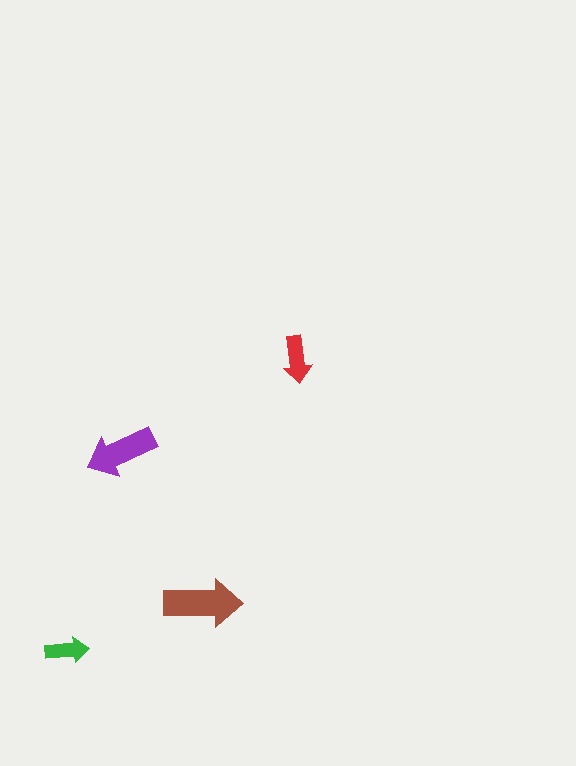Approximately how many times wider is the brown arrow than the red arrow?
About 1.5 times wider.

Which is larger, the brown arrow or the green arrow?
The brown one.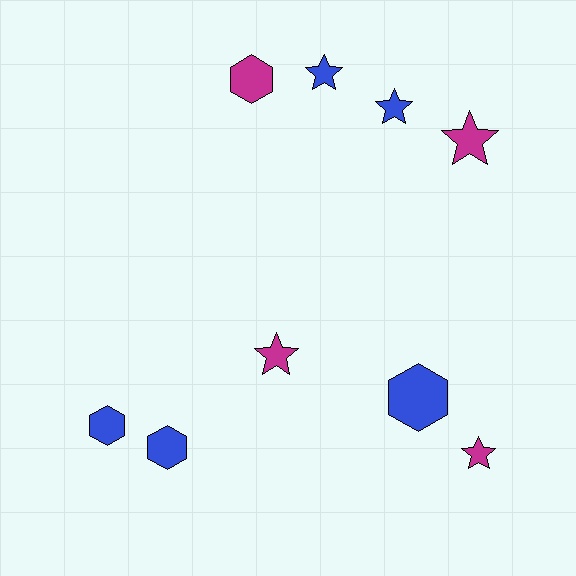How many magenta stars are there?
There are 3 magenta stars.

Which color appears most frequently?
Blue, with 5 objects.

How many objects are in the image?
There are 9 objects.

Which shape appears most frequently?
Star, with 5 objects.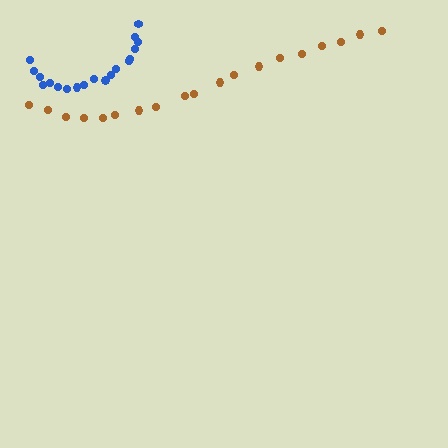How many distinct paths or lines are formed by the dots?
There are 2 distinct paths.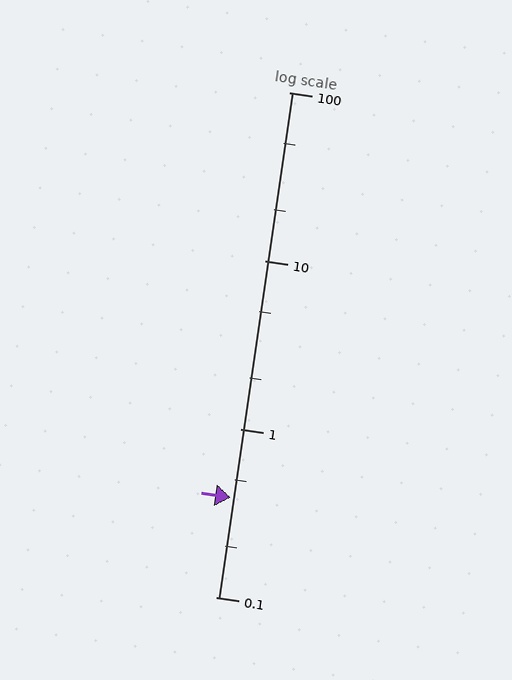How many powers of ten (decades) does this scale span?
The scale spans 3 decades, from 0.1 to 100.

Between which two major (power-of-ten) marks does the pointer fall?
The pointer is between 0.1 and 1.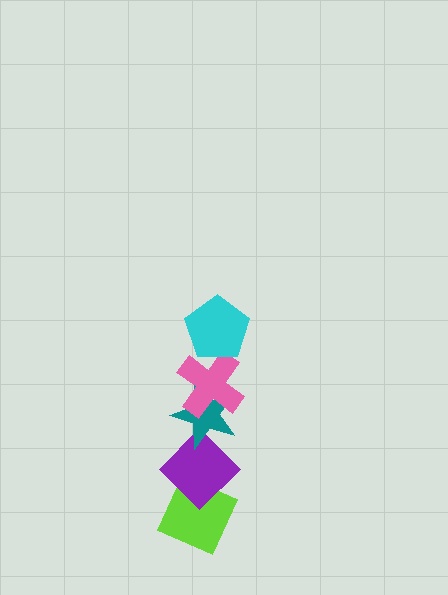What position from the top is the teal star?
The teal star is 3rd from the top.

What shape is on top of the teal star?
The pink cross is on top of the teal star.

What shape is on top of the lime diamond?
The purple diamond is on top of the lime diamond.